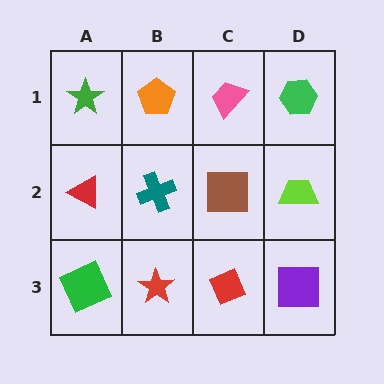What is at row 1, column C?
A pink trapezoid.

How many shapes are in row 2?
4 shapes.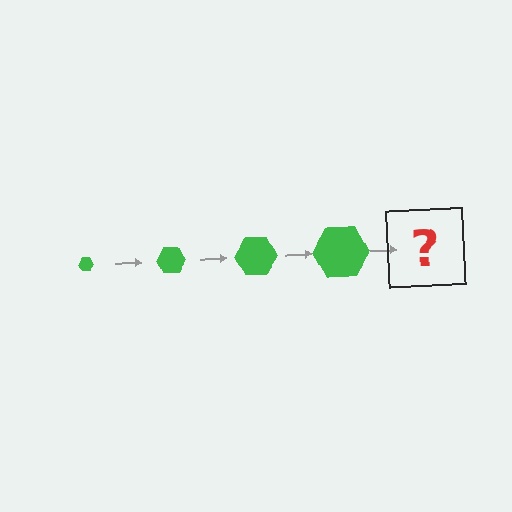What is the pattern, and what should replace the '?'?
The pattern is that the hexagon gets progressively larger each step. The '?' should be a green hexagon, larger than the previous one.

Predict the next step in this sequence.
The next step is a green hexagon, larger than the previous one.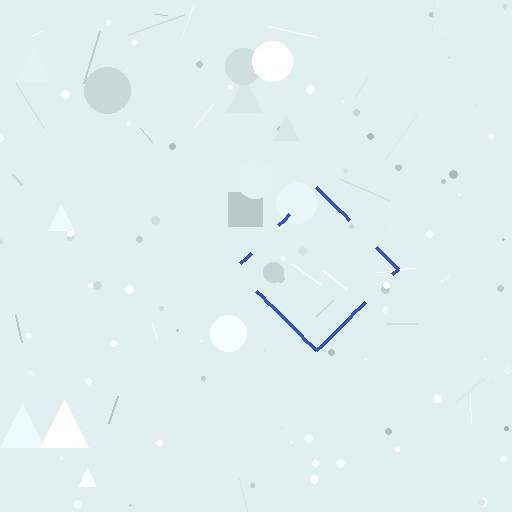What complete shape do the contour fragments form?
The contour fragments form a diamond.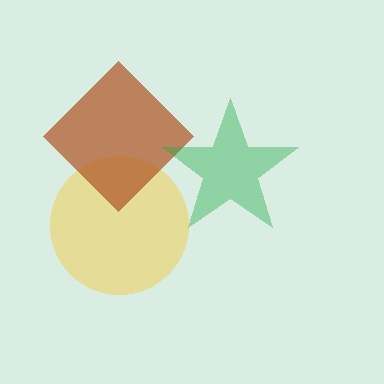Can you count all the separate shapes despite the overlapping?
Yes, there are 3 separate shapes.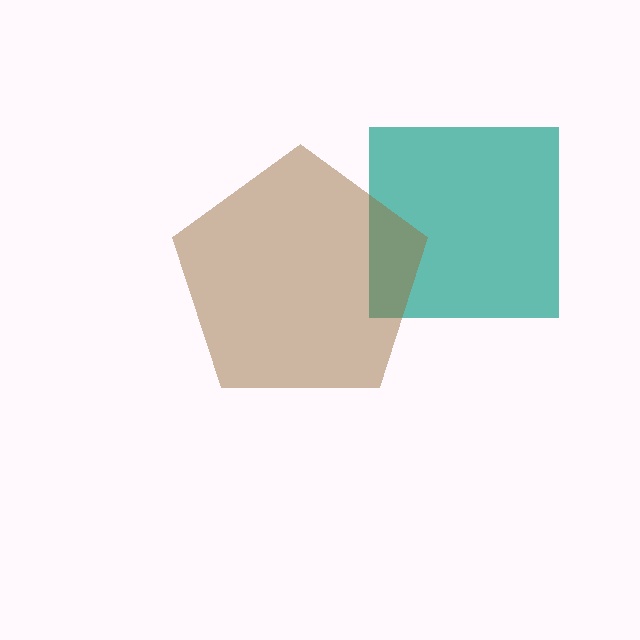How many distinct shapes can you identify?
There are 2 distinct shapes: a teal square, a brown pentagon.